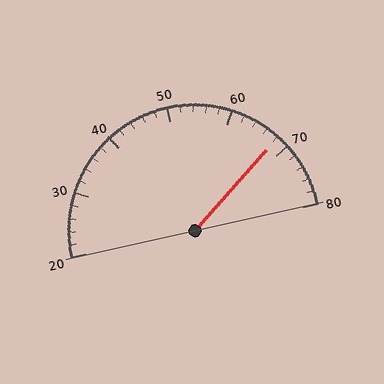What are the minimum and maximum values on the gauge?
The gauge ranges from 20 to 80.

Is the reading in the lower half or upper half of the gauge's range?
The reading is in the upper half of the range (20 to 80).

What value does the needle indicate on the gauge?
The needle indicates approximately 68.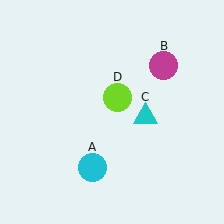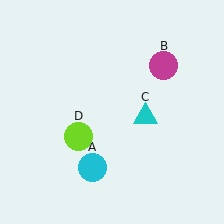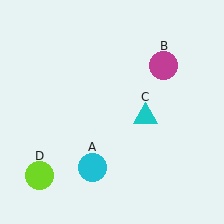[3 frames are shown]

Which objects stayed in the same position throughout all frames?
Cyan circle (object A) and magenta circle (object B) and cyan triangle (object C) remained stationary.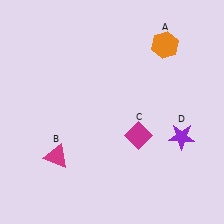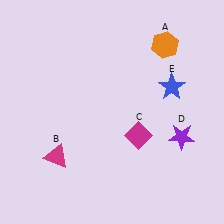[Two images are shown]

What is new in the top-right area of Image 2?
A blue star (E) was added in the top-right area of Image 2.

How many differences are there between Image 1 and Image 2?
There is 1 difference between the two images.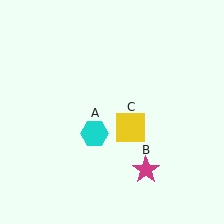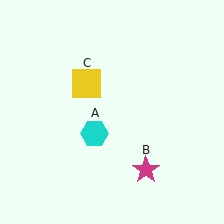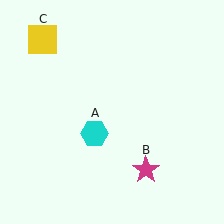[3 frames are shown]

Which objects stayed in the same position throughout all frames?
Cyan hexagon (object A) and magenta star (object B) remained stationary.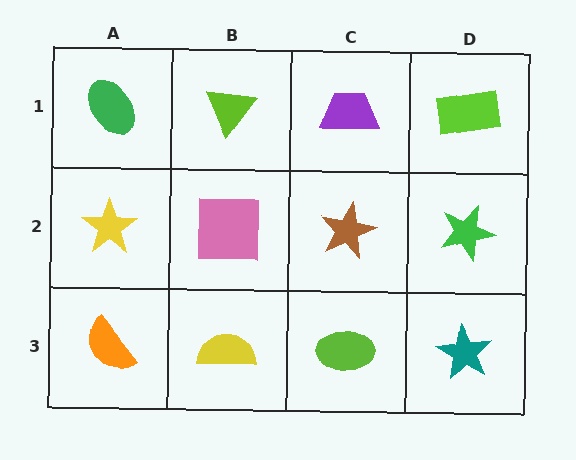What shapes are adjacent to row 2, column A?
A green ellipse (row 1, column A), an orange semicircle (row 3, column A), a pink square (row 2, column B).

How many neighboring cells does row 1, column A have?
2.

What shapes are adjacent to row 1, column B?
A pink square (row 2, column B), a green ellipse (row 1, column A), a purple trapezoid (row 1, column C).